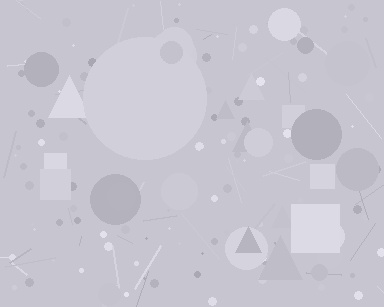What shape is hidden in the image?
A circle is hidden in the image.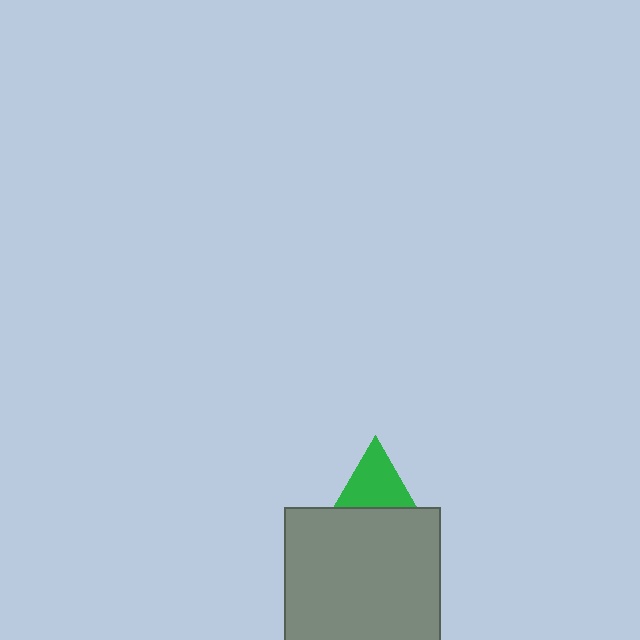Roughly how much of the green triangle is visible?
About half of it is visible (roughly 54%).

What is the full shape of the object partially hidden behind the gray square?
The partially hidden object is a green triangle.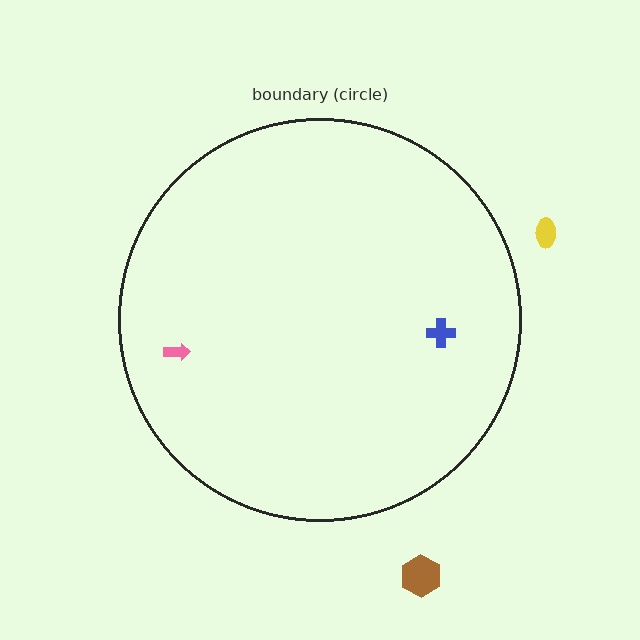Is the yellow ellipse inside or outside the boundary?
Outside.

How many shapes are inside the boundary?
2 inside, 2 outside.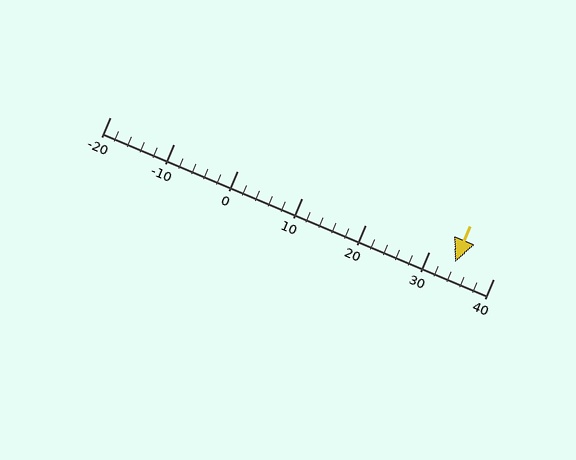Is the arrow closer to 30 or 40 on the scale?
The arrow is closer to 30.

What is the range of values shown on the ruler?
The ruler shows values from -20 to 40.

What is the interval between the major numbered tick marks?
The major tick marks are spaced 10 units apart.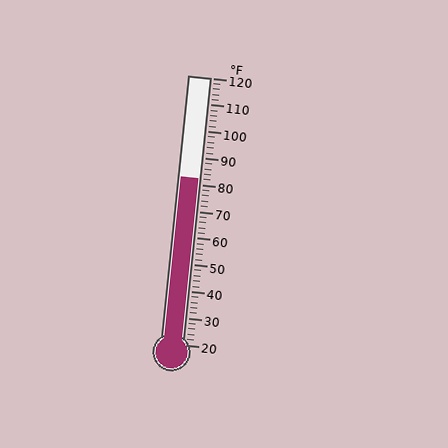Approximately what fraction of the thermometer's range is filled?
The thermometer is filled to approximately 60% of its range.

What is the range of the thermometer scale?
The thermometer scale ranges from 20°F to 120°F.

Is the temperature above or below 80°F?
The temperature is above 80°F.